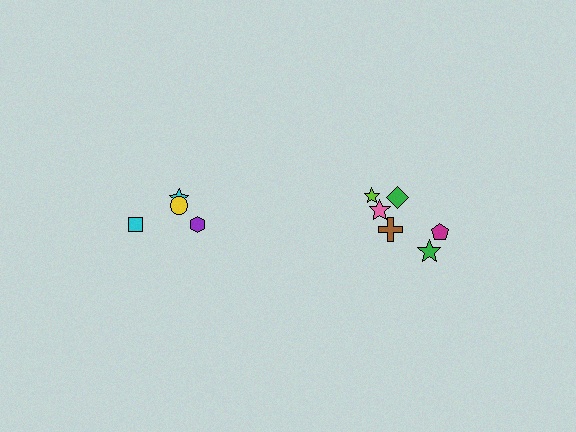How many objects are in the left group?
There are 4 objects.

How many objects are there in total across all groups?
There are 10 objects.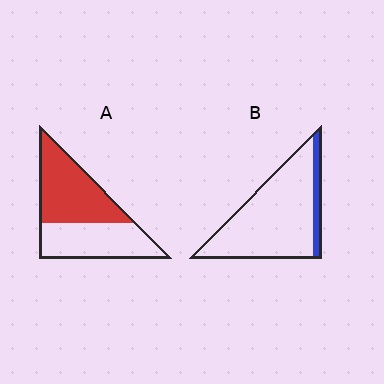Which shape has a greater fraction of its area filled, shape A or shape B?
Shape A.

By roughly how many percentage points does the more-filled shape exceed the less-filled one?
By roughly 40 percentage points (A over B).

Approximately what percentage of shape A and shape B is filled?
A is approximately 55% and B is approximately 15%.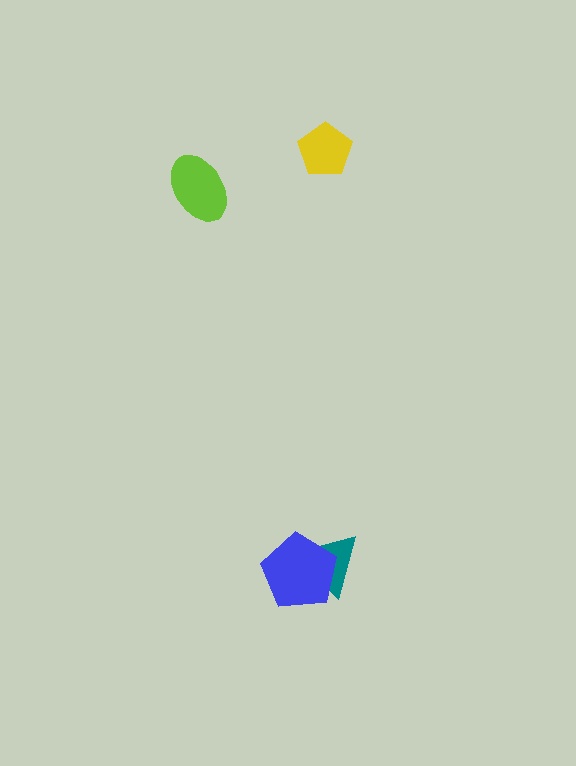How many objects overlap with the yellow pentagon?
0 objects overlap with the yellow pentagon.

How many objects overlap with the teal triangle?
1 object overlaps with the teal triangle.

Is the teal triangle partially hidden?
Yes, it is partially covered by another shape.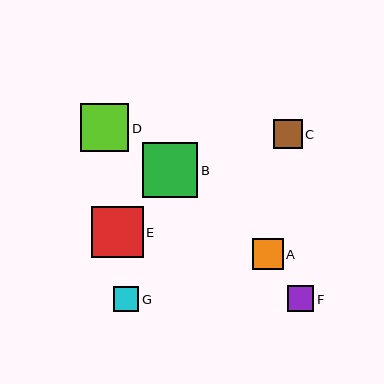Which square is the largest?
Square B is the largest with a size of approximately 55 pixels.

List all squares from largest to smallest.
From largest to smallest: B, E, D, A, C, F, G.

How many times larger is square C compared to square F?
Square C is approximately 1.1 times the size of square F.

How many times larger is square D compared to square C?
Square D is approximately 1.6 times the size of square C.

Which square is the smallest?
Square G is the smallest with a size of approximately 25 pixels.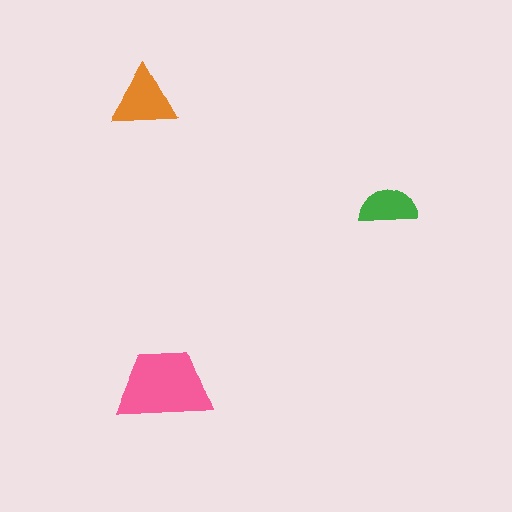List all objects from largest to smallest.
The pink trapezoid, the orange triangle, the green semicircle.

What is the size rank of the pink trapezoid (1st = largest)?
1st.